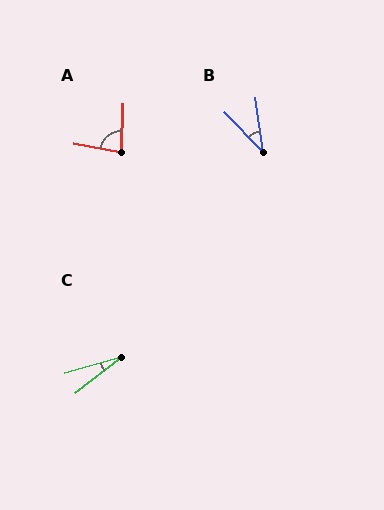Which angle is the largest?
A, at approximately 81 degrees.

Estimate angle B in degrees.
Approximately 36 degrees.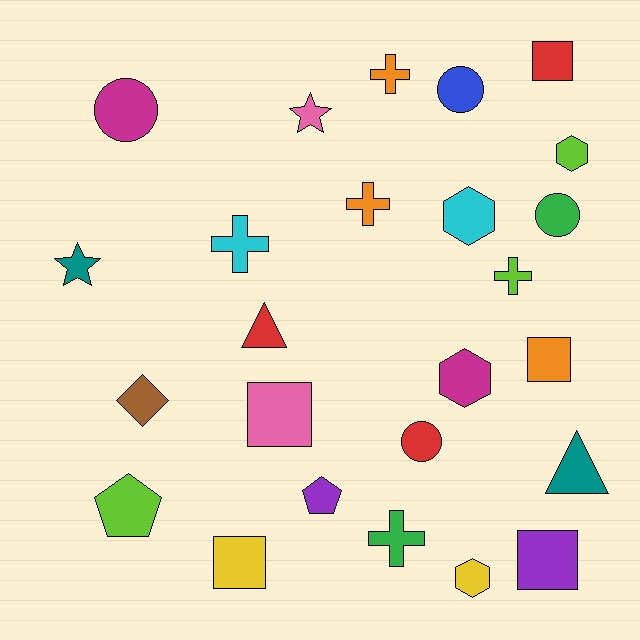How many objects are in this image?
There are 25 objects.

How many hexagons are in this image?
There are 4 hexagons.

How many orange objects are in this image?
There are 3 orange objects.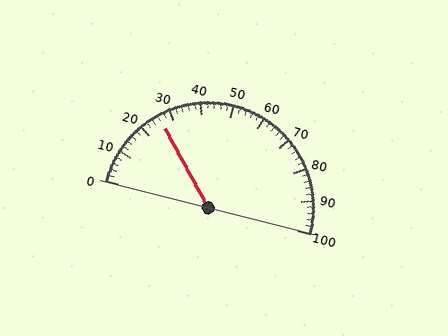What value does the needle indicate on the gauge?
The needle indicates approximately 26.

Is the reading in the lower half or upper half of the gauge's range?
The reading is in the lower half of the range (0 to 100).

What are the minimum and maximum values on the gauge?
The gauge ranges from 0 to 100.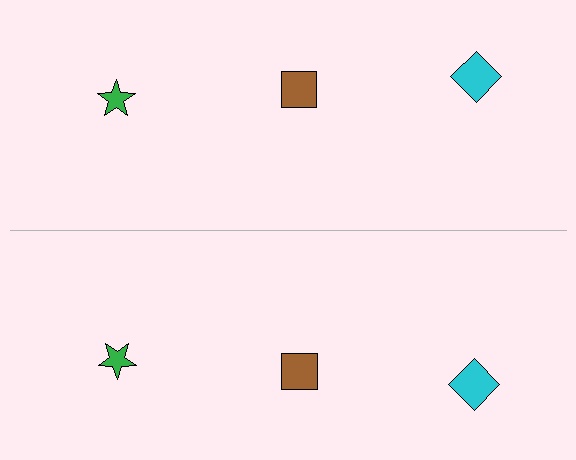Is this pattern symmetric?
Yes, this pattern has bilateral (reflection) symmetry.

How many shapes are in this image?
There are 6 shapes in this image.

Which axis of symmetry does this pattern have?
The pattern has a horizontal axis of symmetry running through the center of the image.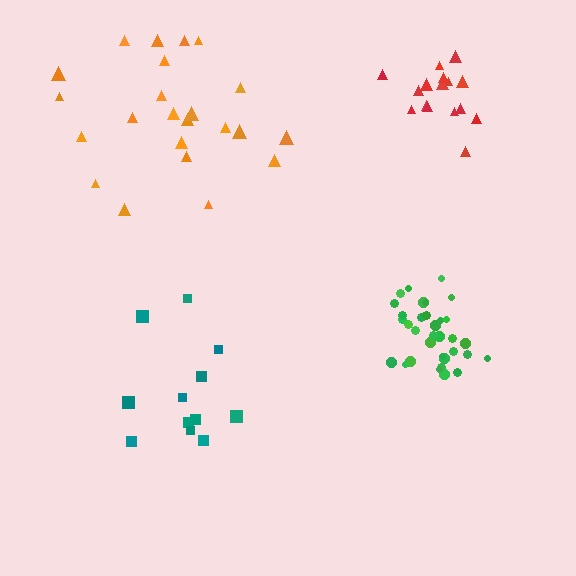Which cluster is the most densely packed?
Green.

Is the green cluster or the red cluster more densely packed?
Green.